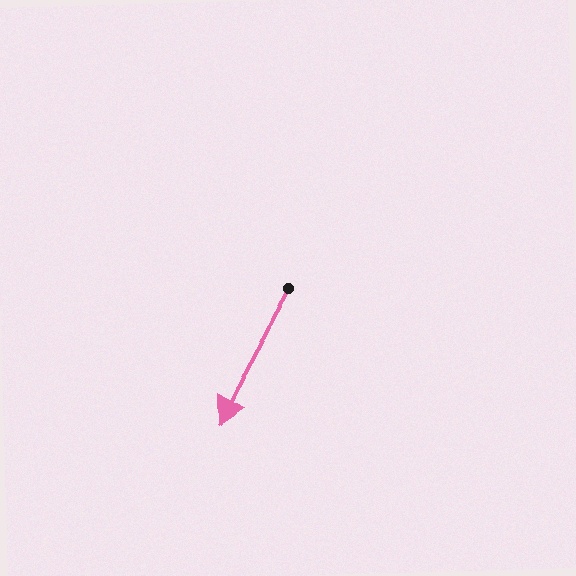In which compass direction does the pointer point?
Southwest.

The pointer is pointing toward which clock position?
Roughly 7 o'clock.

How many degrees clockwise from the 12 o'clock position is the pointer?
Approximately 208 degrees.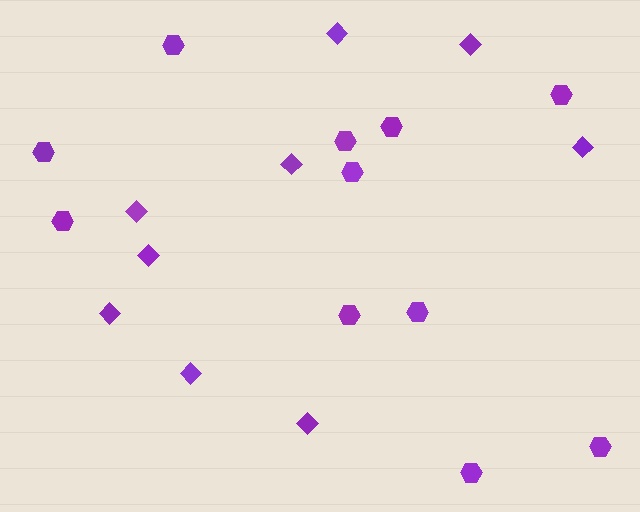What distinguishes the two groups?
There are 2 groups: one group of diamonds (9) and one group of hexagons (11).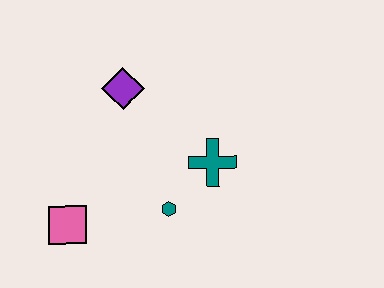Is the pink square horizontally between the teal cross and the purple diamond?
No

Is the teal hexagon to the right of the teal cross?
No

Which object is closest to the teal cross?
The teal hexagon is closest to the teal cross.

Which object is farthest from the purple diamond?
The pink square is farthest from the purple diamond.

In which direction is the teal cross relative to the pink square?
The teal cross is to the right of the pink square.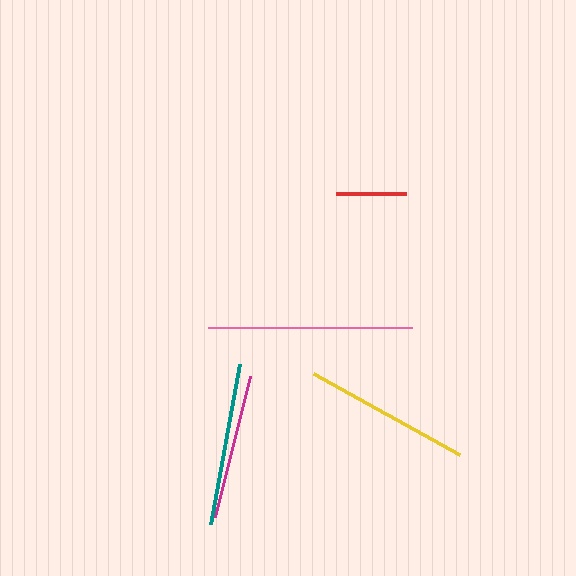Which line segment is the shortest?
The red line is the shortest at approximately 70 pixels.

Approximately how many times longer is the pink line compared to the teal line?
The pink line is approximately 1.3 times the length of the teal line.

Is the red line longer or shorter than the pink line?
The pink line is longer than the red line.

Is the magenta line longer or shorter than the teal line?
The teal line is longer than the magenta line.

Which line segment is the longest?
The pink line is the longest at approximately 205 pixels.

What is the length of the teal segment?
The teal segment is approximately 162 pixels long.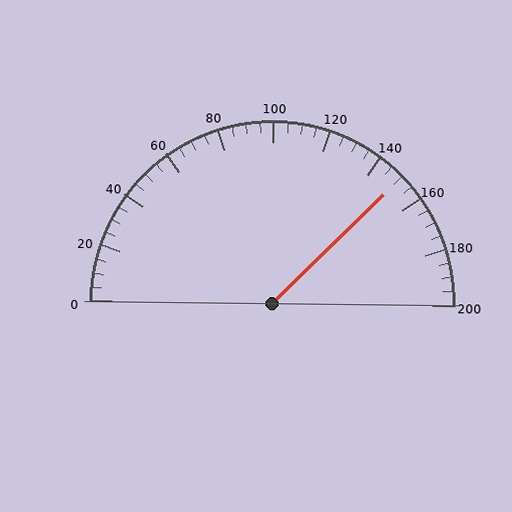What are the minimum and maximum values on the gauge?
The gauge ranges from 0 to 200.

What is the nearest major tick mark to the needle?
The nearest major tick mark is 160.